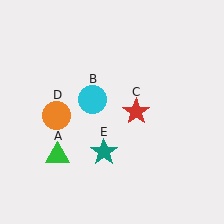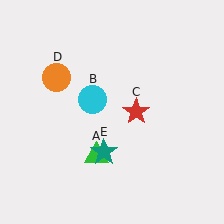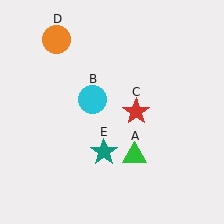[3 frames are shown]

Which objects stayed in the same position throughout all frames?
Cyan circle (object B) and red star (object C) and teal star (object E) remained stationary.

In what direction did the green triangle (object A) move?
The green triangle (object A) moved right.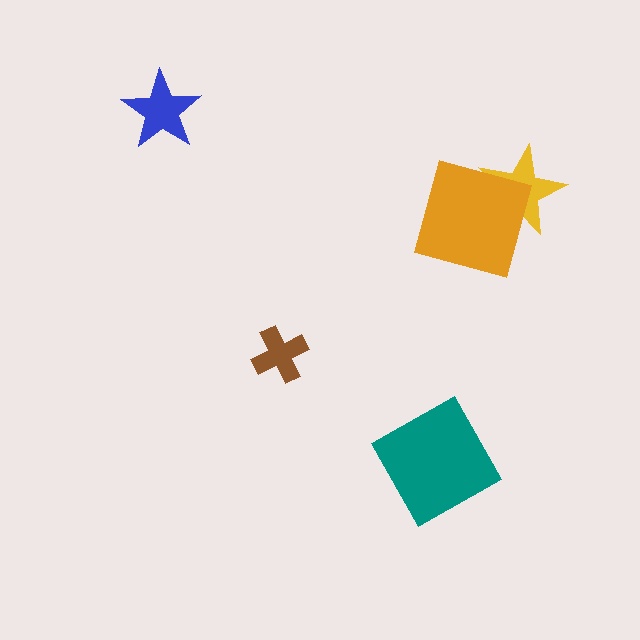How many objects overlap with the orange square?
1 object overlaps with the orange square.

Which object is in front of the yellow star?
The orange square is in front of the yellow star.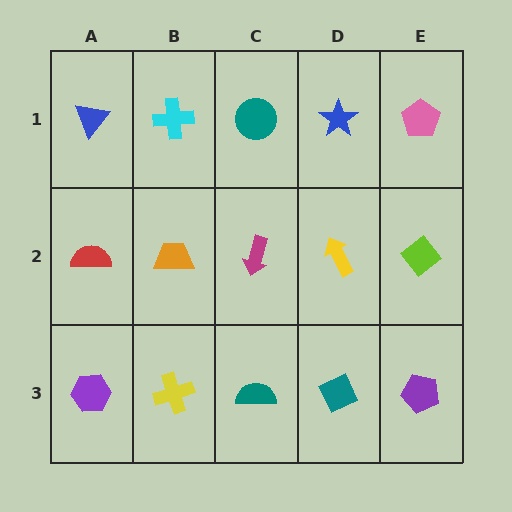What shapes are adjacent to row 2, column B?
A cyan cross (row 1, column B), a yellow cross (row 3, column B), a red semicircle (row 2, column A), a magenta arrow (row 2, column C).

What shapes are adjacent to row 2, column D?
A blue star (row 1, column D), a teal diamond (row 3, column D), a magenta arrow (row 2, column C), a lime diamond (row 2, column E).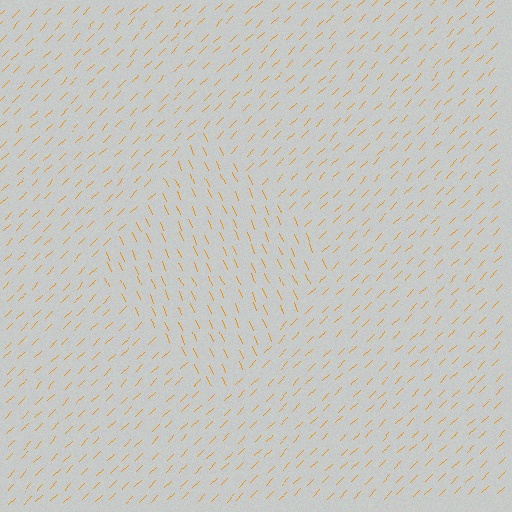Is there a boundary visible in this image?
Yes, there is a texture boundary formed by a change in line orientation.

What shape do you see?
I see a diamond.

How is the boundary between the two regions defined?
The boundary is defined purely by a change in line orientation (approximately 69 degrees difference). All lines are the same color and thickness.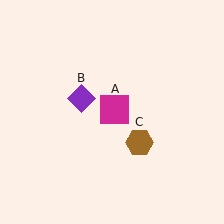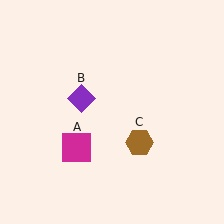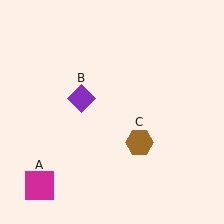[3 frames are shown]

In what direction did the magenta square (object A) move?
The magenta square (object A) moved down and to the left.